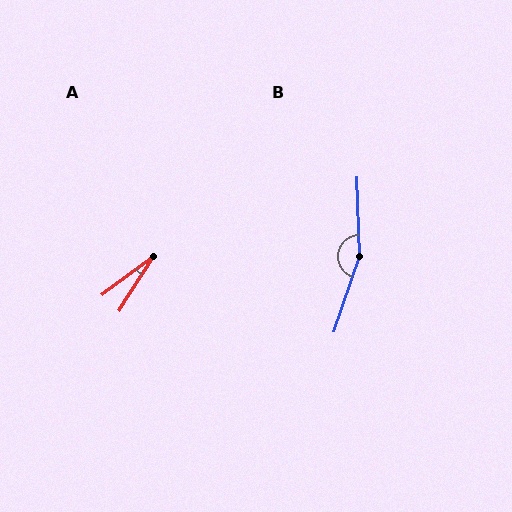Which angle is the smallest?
A, at approximately 21 degrees.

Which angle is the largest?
B, at approximately 159 degrees.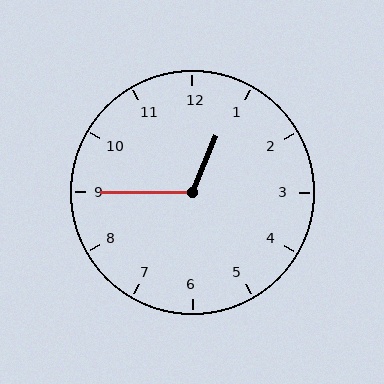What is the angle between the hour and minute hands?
Approximately 112 degrees.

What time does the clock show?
12:45.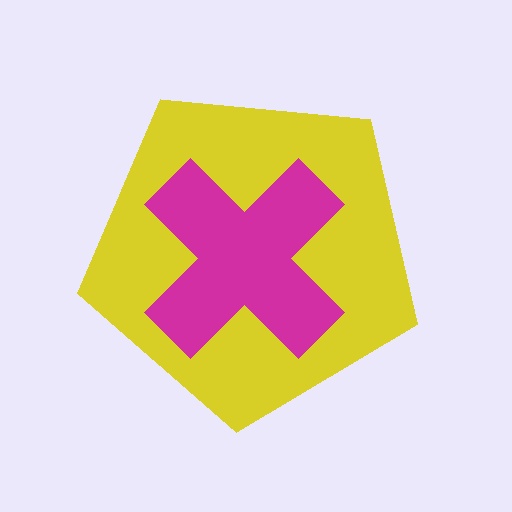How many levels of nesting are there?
2.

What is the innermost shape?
The magenta cross.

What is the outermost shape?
The yellow pentagon.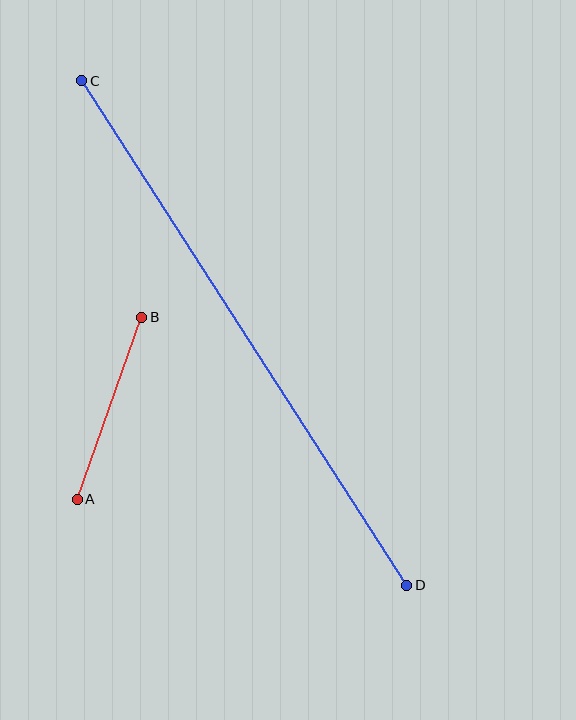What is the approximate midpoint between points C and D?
The midpoint is at approximately (244, 333) pixels.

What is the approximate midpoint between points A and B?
The midpoint is at approximately (109, 408) pixels.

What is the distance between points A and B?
The distance is approximately 193 pixels.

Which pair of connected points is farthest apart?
Points C and D are farthest apart.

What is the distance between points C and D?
The distance is approximately 600 pixels.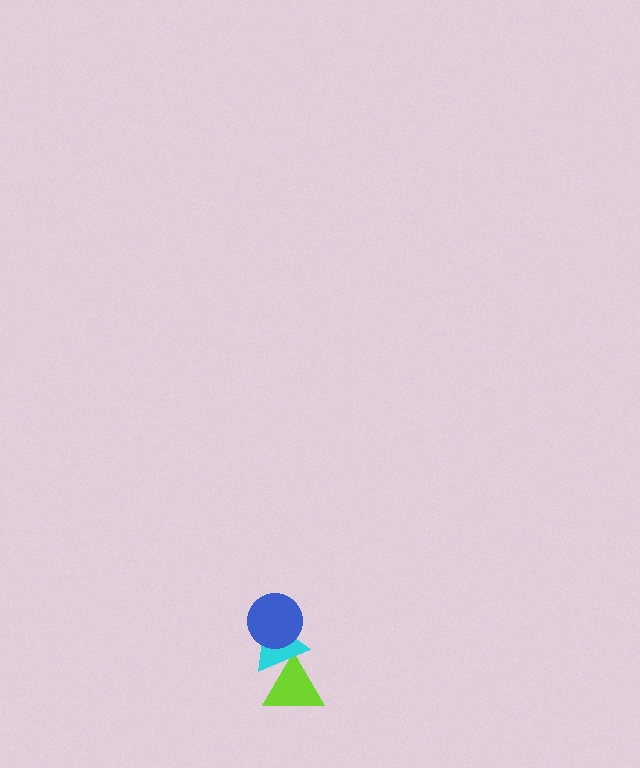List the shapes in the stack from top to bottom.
From top to bottom: the blue circle, the cyan triangle, the lime triangle.